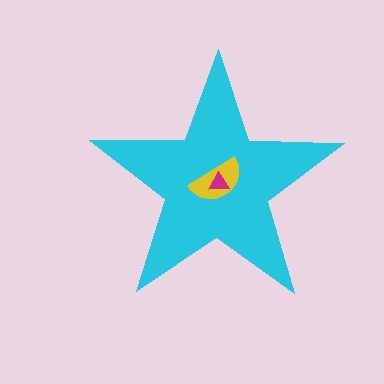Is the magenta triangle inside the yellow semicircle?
Yes.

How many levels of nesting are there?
3.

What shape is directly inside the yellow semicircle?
The magenta triangle.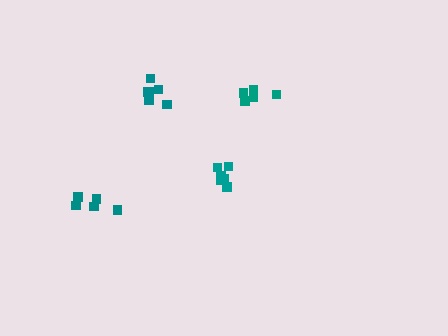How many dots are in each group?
Group 1: 5 dots, Group 2: 5 dots, Group 3: 7 dots, Group 4: 6 dots (23 total).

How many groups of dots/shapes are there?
There are 4 groups.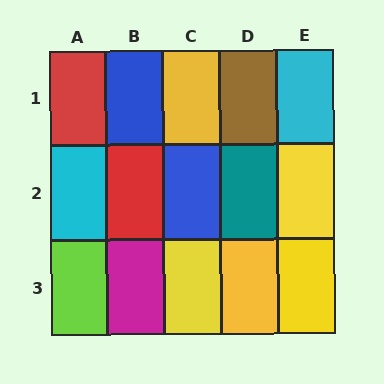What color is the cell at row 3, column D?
Yellow.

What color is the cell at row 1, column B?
Blue.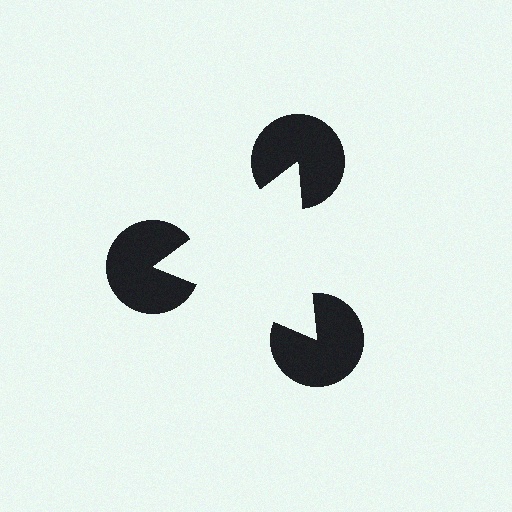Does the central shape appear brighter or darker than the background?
It typically appears slightly brighter than the background, even though no actual brightness change is drawn.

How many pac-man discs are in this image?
There are 3 — one at each vertex of the illusory triangle.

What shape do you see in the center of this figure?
An illusory triangle — its edges are inferred from the aligned wedge cuts in the pac-man discs, not physically drawn.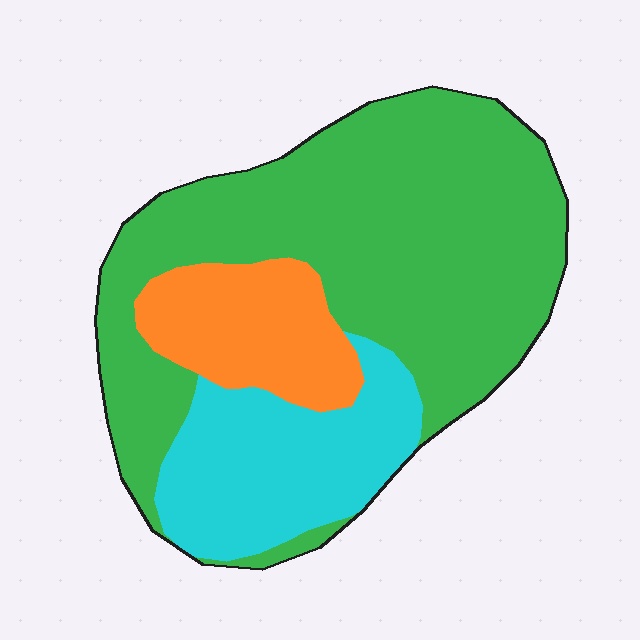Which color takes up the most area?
Green, at roughly 60%.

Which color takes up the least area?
Orange, at roughly 15%.